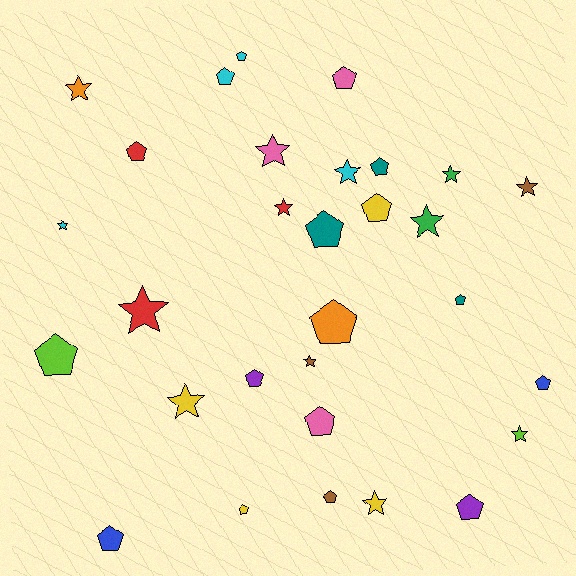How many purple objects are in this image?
There are 2 purple objects.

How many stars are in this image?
There are 13 stars.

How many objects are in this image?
There are 30 objects.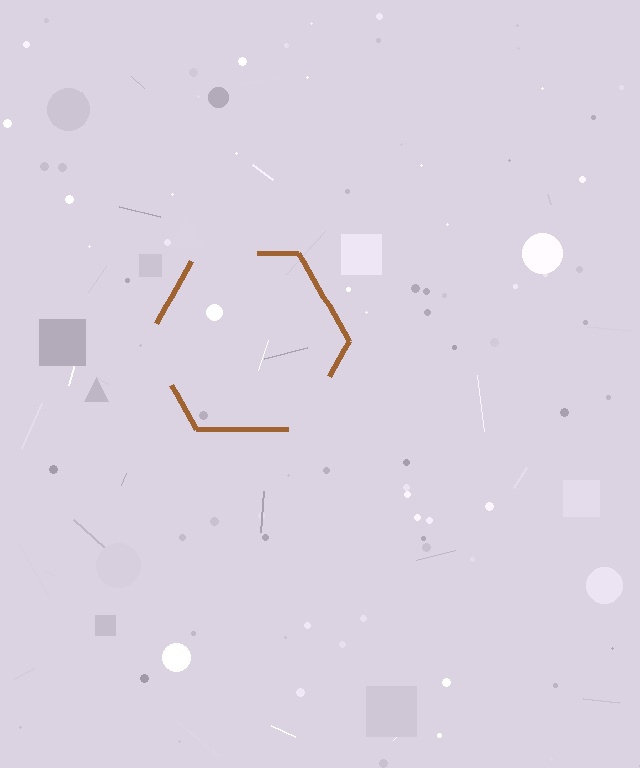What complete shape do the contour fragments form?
The contour fragments form a hexagon.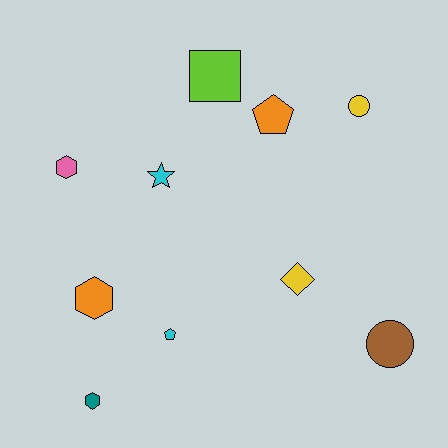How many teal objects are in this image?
There is 1 teal object.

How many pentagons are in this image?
There are 2 pentagons.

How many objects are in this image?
There are 10 objects.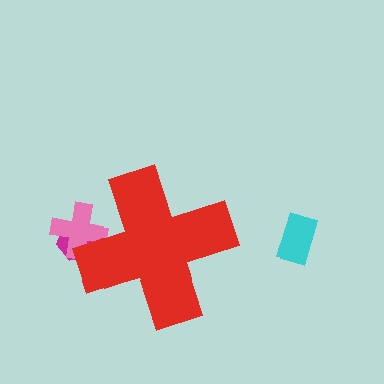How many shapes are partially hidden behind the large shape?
2 shapes are partially hidden.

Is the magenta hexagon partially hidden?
Yes, the magenta hexagon is partially hidden behind the red cross.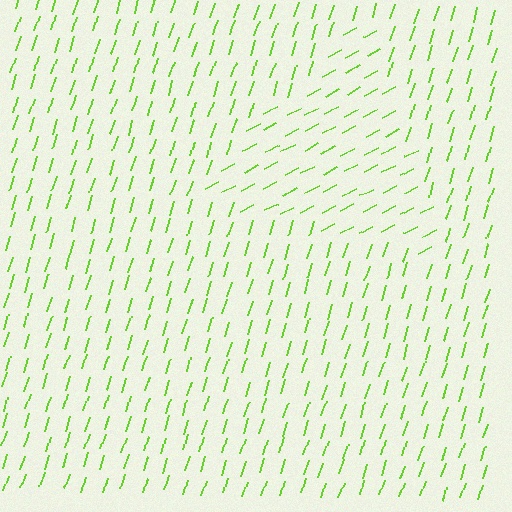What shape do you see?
I see a triangle.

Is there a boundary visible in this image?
Yes, there is a texture boundary formed by a change in line orientation.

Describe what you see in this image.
The image is filled with small lime line segments. A triangle region in the image has lines oriented differently from the surrounding lines, creating a visible texture boundary.